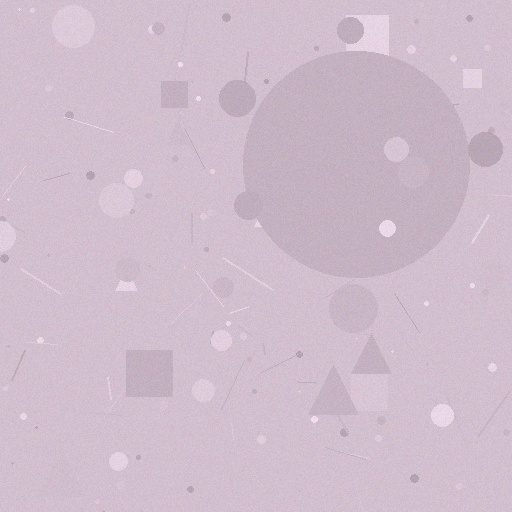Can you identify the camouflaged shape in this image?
The camouflaged shape is a circle.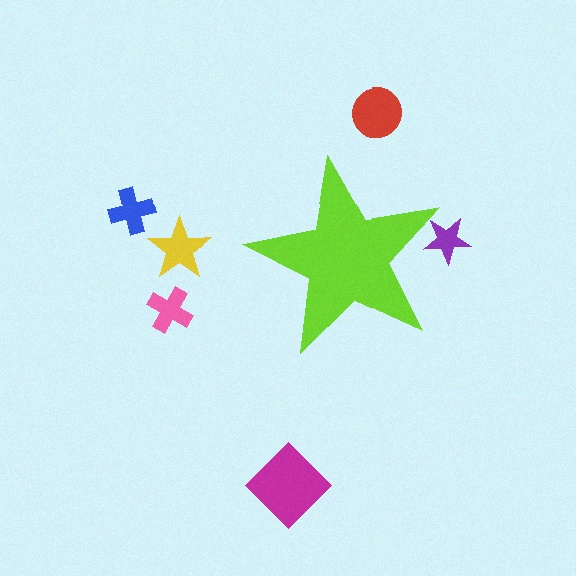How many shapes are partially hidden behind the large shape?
1 shape is partially hidden.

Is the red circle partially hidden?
No, the red circle is fully visible.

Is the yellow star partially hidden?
No, the yellow star is fully visible.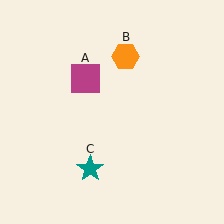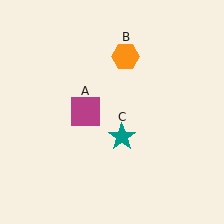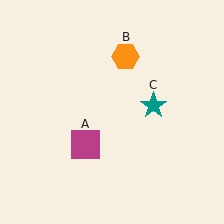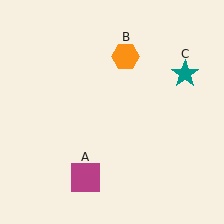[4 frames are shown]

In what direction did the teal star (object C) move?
The teal star (object C) moved up and to the right.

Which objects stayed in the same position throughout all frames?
Orange hexagon (object B) remained stationary.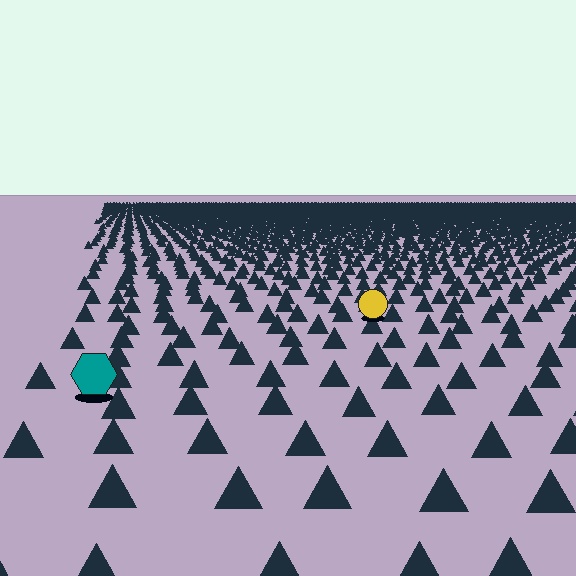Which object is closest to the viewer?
The teal hexagon is closest. The texture marks near it are larger and more spread out.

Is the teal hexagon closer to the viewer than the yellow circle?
Yes. The teal hexagon is closer — you can tell from the texture gradient: the ground texture is coarser near it.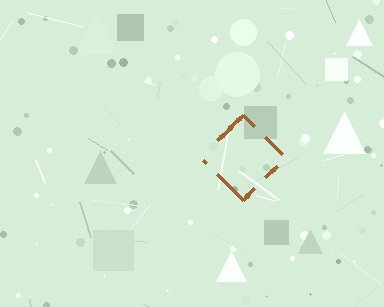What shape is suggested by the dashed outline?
The dashed outline suggests a diamond.